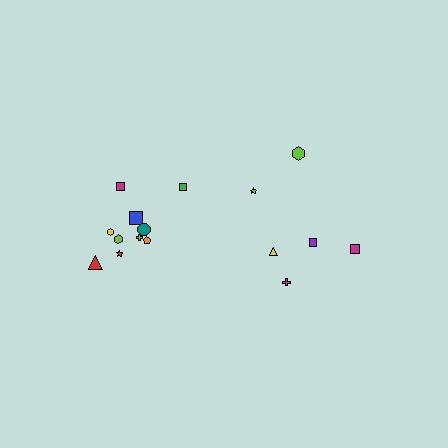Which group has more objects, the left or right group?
The left group.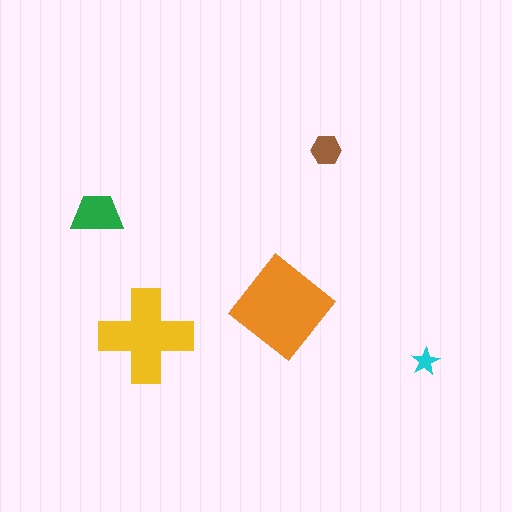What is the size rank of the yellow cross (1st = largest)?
2nd.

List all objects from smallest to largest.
The cyan star, the brown hexagon, the green trapezoid, the yellow cross, the orange diamond.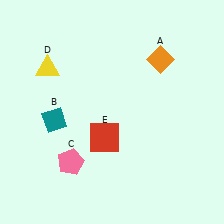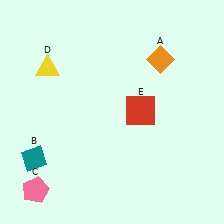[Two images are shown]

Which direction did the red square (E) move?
The red square (E) moved right.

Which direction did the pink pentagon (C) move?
The pink pentagon (C) moved left.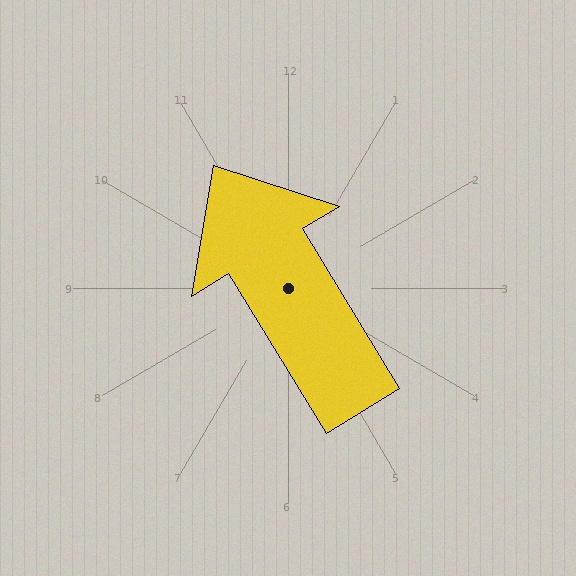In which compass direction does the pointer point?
Northwest.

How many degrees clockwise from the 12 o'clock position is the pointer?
Approximately 329 degrees.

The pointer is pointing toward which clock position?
Roughly 11 o'clock.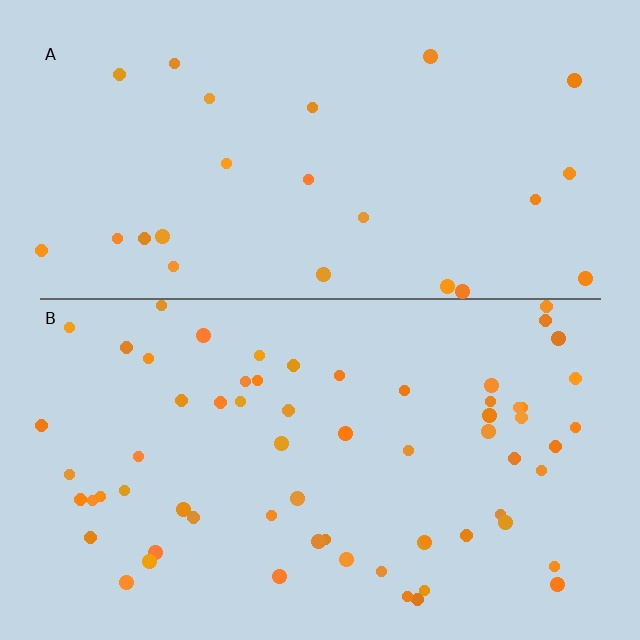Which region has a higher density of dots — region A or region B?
B (the bottom).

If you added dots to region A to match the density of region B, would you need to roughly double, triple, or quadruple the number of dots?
Approximately triple.